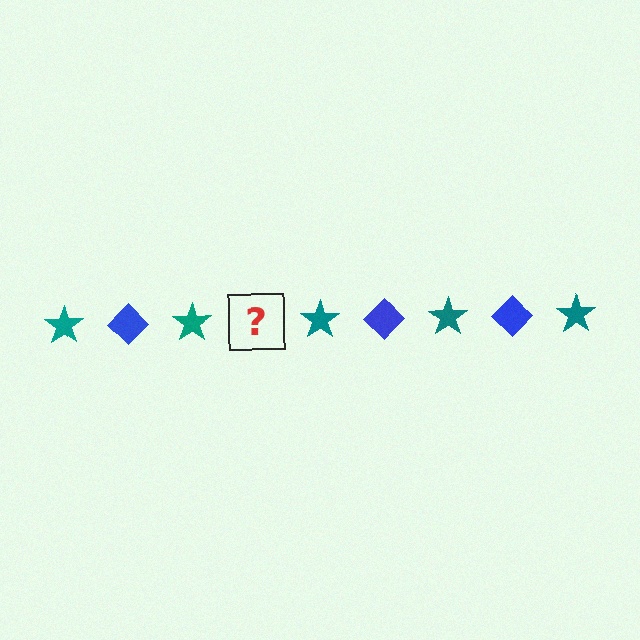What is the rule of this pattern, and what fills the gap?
The rule is that the pattern alternates between teal star and blue diamond. The gap should be filled with a blue diamond.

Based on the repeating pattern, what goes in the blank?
The blank should be a blue diamond.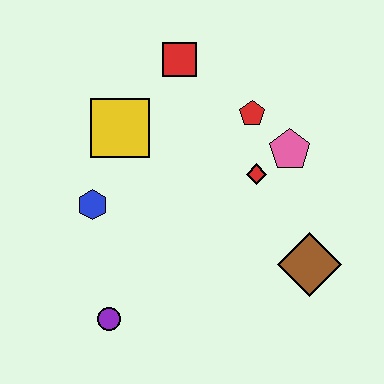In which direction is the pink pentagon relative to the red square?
The pink pentagon is to the right of the red square.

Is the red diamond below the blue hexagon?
No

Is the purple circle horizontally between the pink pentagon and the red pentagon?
No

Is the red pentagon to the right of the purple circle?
Yes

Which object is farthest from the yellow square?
The brown diamond is farthest from the yellow square.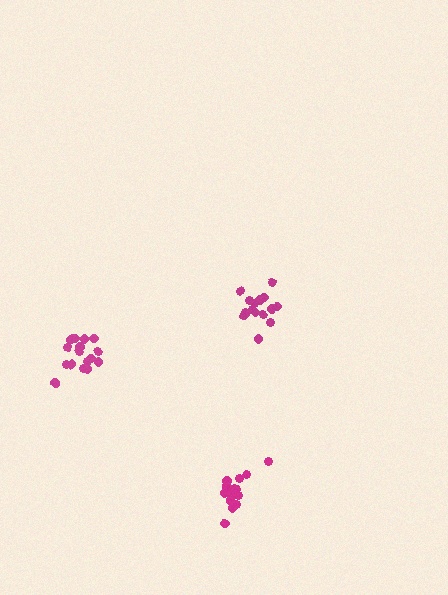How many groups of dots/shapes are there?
There are 3 groups.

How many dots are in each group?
Group 1: 15 dots, Group 2: 16 dots, Group 3: 17 dots (48 total).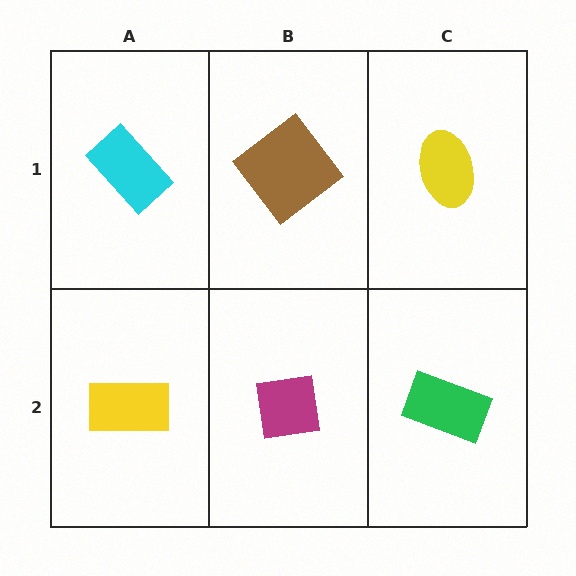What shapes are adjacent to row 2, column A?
A cyan rectangle (row 1, column A), a magenta square (row 2, column B).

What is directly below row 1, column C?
A green rectangle.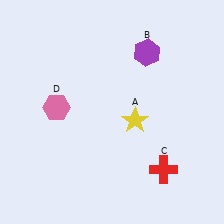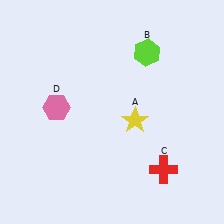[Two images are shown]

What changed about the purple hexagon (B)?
In Image 1, B is purple. In Image 2, it changed to lime.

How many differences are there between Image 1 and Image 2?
There is 1 difference between the two images.